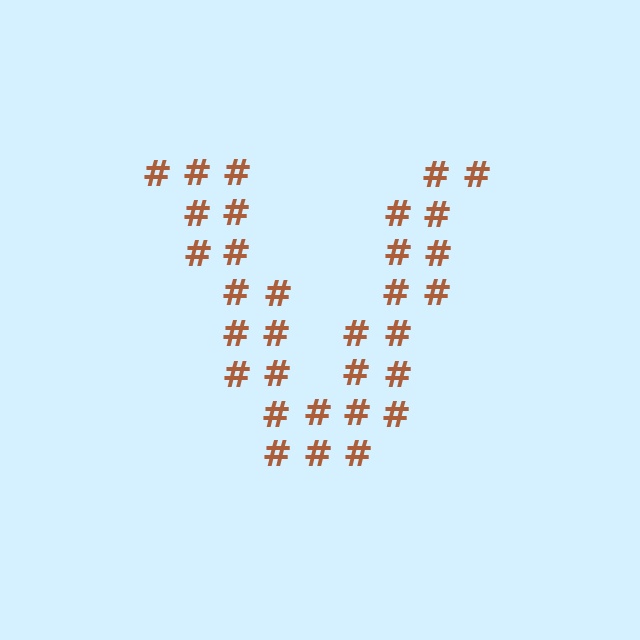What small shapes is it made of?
It is made of small hash symbols.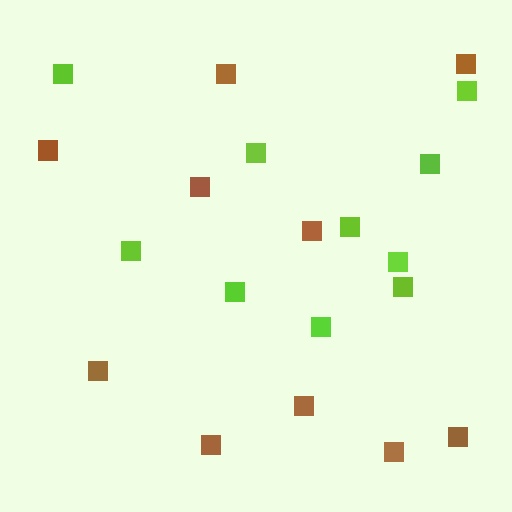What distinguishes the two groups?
There are 2 groups: one group of lime squares (10) and one group of brown squares (10).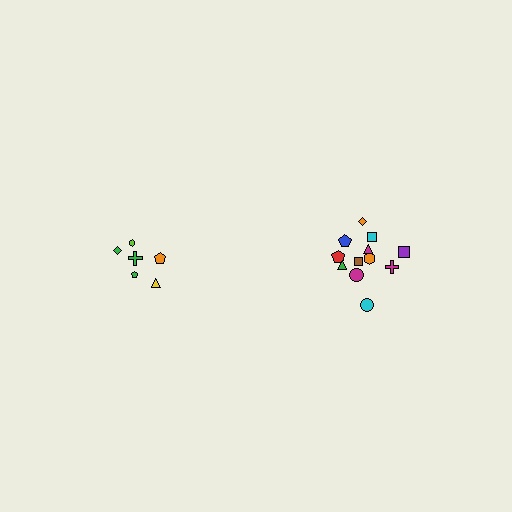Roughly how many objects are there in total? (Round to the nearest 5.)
Roughly 20 objects in total.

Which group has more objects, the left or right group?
The right group.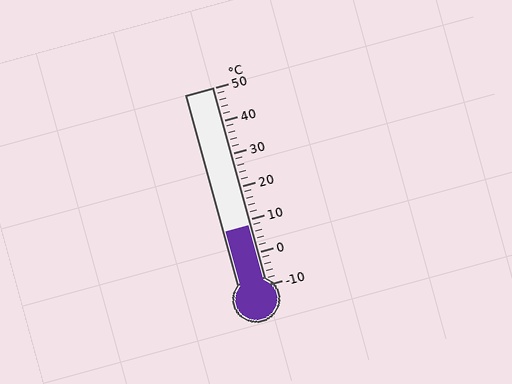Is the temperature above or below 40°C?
The temperature is below 40°C.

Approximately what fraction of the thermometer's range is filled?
The thermometer is filled to approximately 30% of its range.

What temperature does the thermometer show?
The thermometer shows approximately 8°C.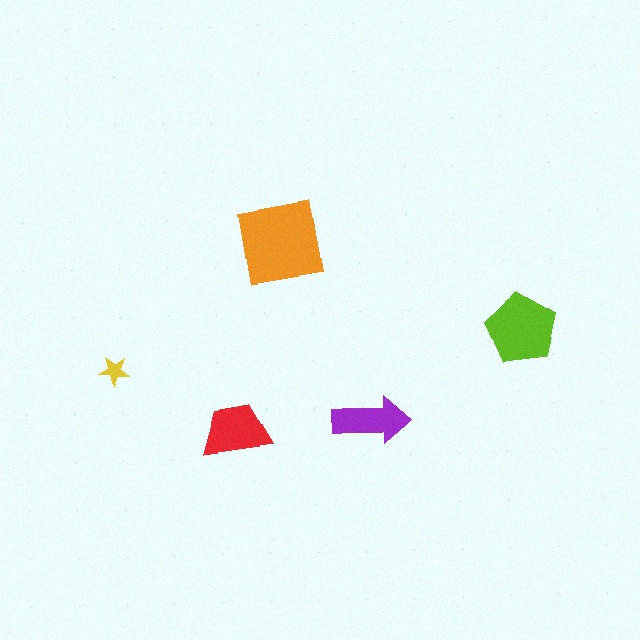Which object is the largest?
The orange square.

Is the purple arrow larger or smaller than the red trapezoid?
Smaller.